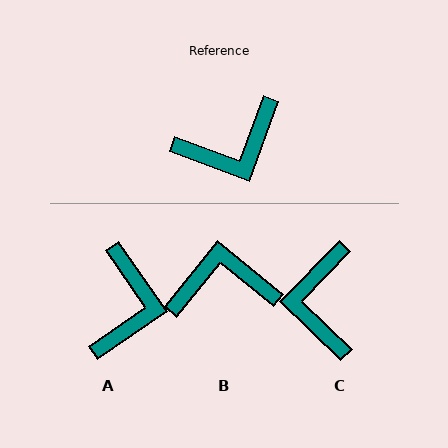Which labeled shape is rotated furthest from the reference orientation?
B, about 161 degrees away.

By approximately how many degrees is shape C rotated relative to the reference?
Approximately 114 degrees clockwise.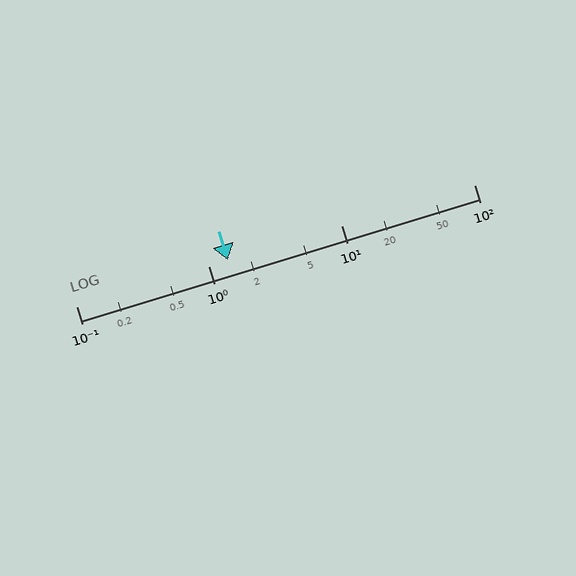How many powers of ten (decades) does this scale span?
The scale spans 3 decades, from 0.1 to 100.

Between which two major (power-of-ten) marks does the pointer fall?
The pointer is between 1 and 10.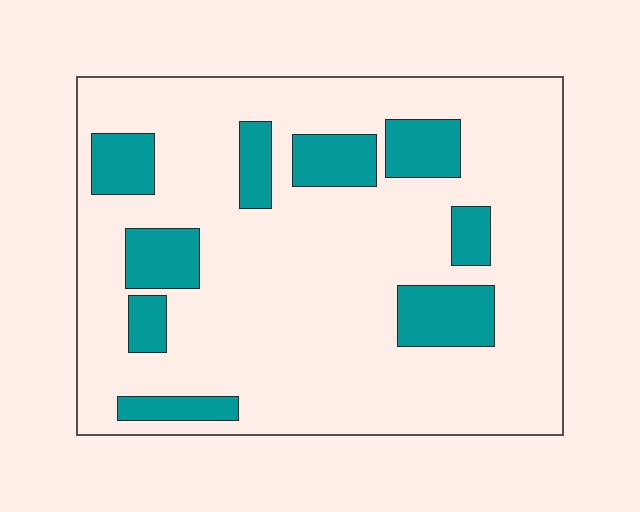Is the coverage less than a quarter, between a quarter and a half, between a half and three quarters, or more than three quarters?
Less than a quarter.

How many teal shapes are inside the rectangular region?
9.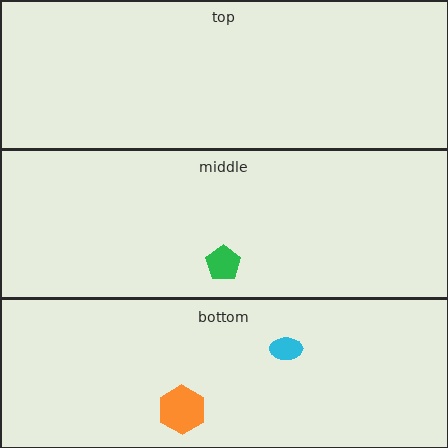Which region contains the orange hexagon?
The bottom region.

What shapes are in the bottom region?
The cyan ellipse, the orange hexagon.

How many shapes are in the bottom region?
2.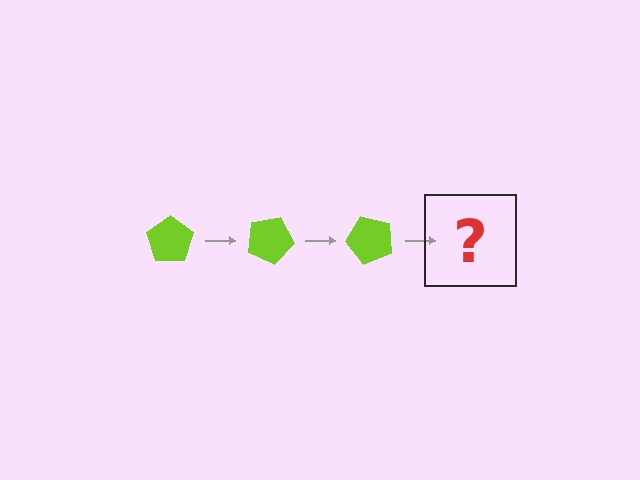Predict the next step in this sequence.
The next step is a lime pentagon rotated 75 degrees.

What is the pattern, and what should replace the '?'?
The pattern is that the pentagon rotates 25 degrees each step. The '?' should be a lime pentagon rotated 75 degrees.